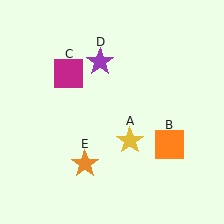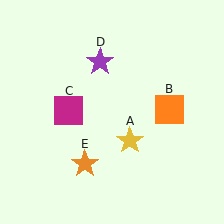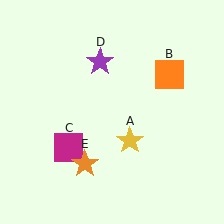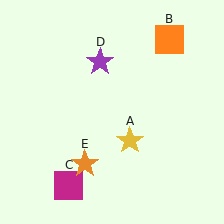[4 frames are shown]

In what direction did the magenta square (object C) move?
The magenta square (object C) moved down.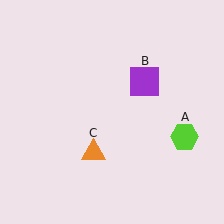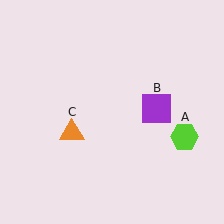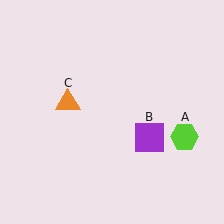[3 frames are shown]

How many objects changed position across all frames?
2 objects changed position: purple square (object B), orange triangle (object C).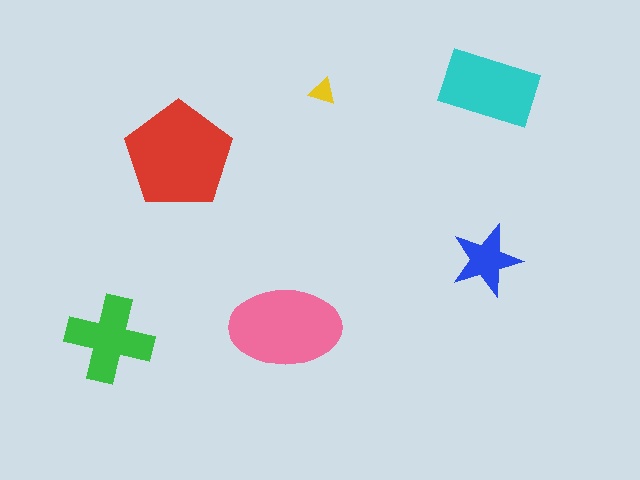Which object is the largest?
The red pentagon.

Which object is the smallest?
The yellow triangle.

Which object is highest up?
The cyan rectangle is topmost.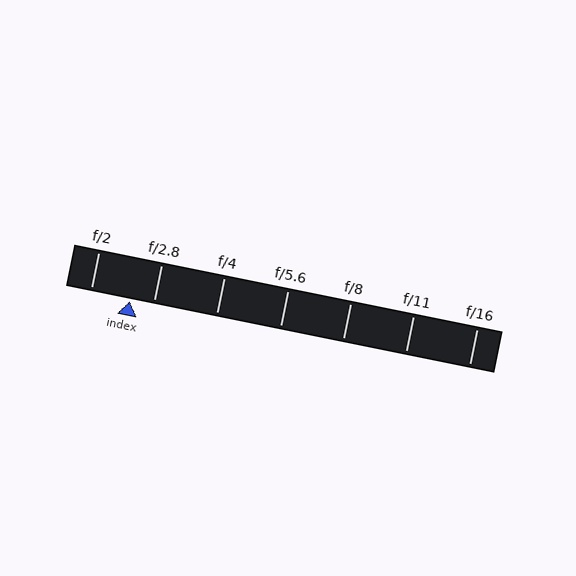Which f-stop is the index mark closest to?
The index mark is closest to f/2.8.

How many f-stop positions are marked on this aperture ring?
There are 7 f-stop positions marked.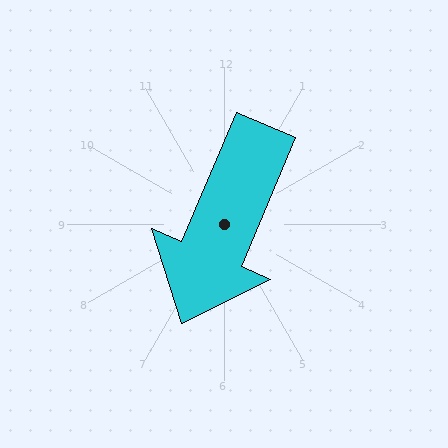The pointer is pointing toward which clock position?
Roughly 7 o'clock.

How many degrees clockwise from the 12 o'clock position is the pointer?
Approximately 203 degrees.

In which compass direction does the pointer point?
Southwest.